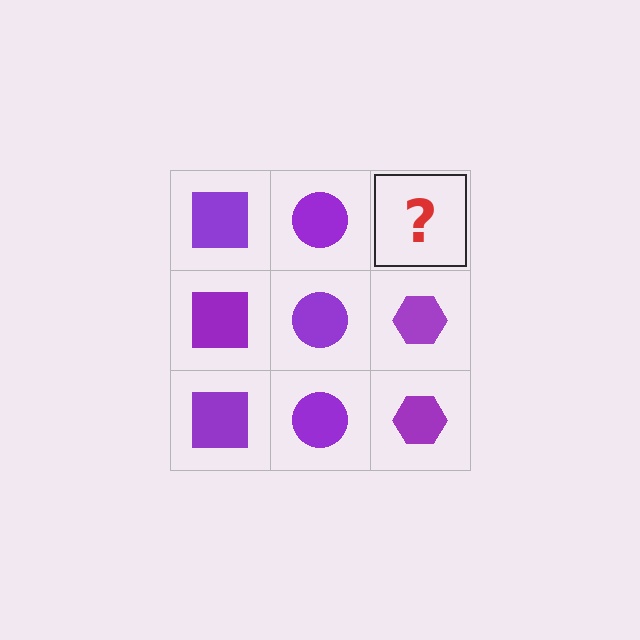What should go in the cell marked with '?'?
The missing cell should contain a purple hexagon.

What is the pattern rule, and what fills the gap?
The rule is that each column has a consistent shape. The gap should be filled with a purple hexagon.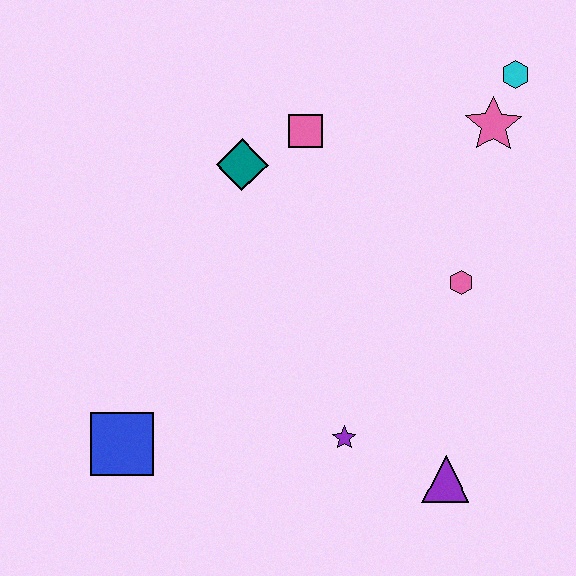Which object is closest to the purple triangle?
The purple star is closest to the purple triangle.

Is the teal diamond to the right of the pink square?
No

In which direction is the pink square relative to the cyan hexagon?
The pink square is to the left of the cyan hexagon.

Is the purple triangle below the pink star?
Yes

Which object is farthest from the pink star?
The blue square is farthest from the pink star.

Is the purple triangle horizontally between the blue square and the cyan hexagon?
Yes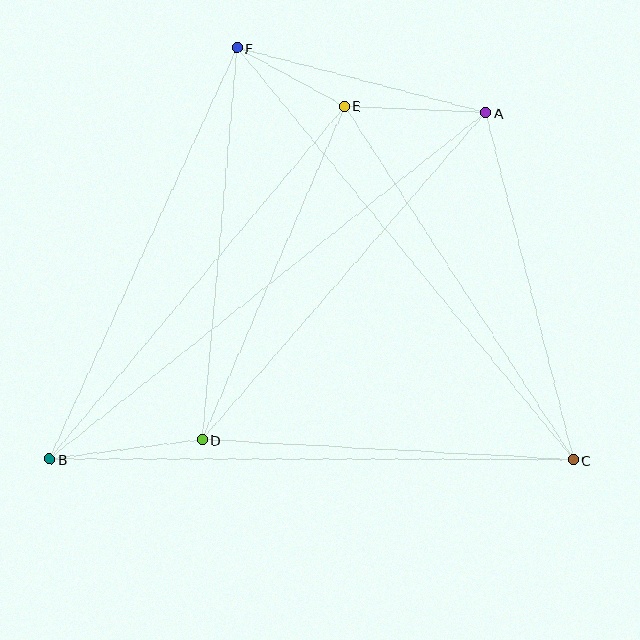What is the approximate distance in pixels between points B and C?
The distance between B and C is approximately 524 pixels.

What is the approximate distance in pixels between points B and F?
The distance between B and F is approximately 452 pixels.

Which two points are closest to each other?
Points E and F are closest to each other.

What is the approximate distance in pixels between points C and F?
The distance between C and F is approximately 532 pixels.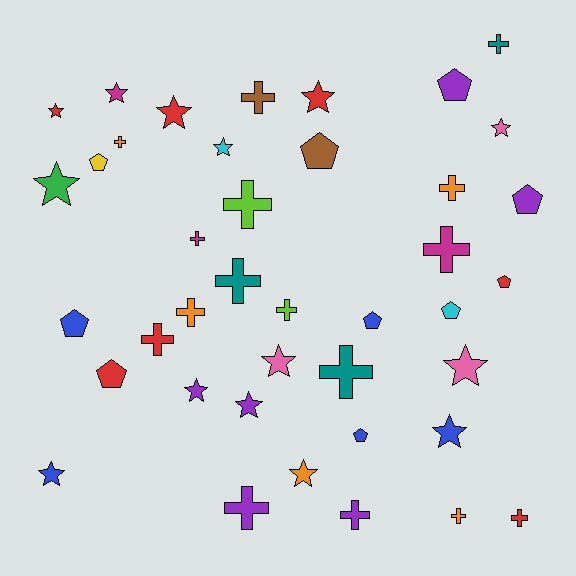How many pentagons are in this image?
There are 10 pentagons.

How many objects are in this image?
There are 40 objects.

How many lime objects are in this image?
There are 2 lime objects.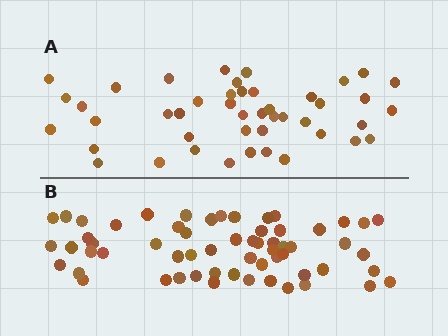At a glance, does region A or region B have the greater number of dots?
Region B (the bottom region) has more dots.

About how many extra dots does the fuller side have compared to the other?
Region B has approximately 15 more dots than region A.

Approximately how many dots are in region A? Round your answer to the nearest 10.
About 40 dots. (The exact count is 45, which rounds to 40.)